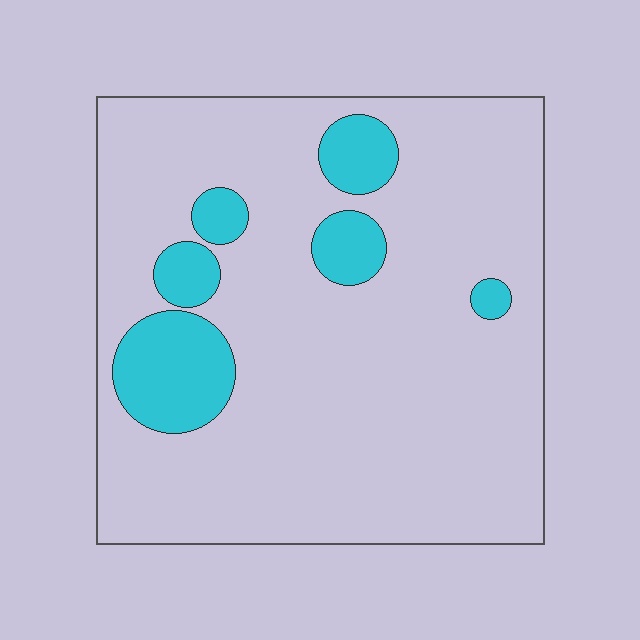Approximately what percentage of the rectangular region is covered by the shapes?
Approximately 15%.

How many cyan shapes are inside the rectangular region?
6.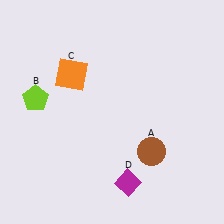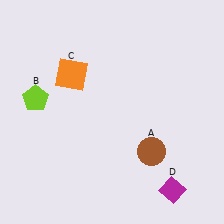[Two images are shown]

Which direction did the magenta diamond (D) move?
The magenta diamond (D) moved right.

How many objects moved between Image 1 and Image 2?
1 object moved between the two images.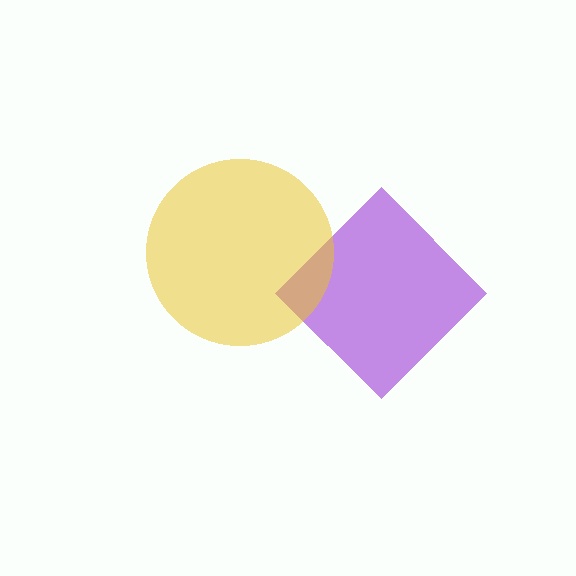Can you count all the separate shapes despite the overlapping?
Yes, there are 2 separate shapes.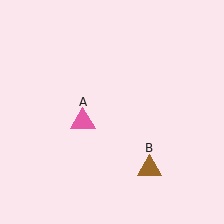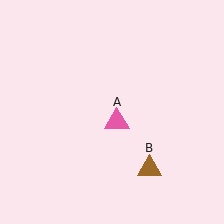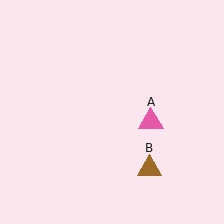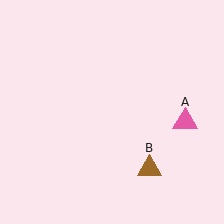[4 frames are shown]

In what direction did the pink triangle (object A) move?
The pink triangle (object A) moved right.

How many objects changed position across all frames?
1 object changed position: pink triangle (object A).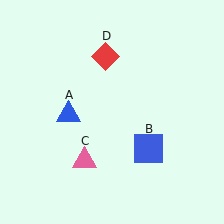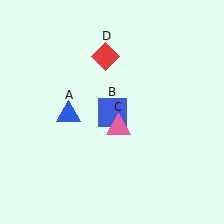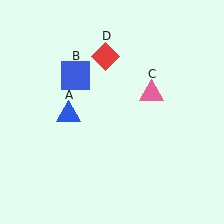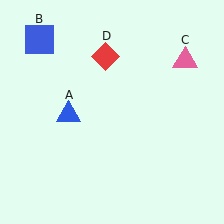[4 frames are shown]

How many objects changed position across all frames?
2 objects changed position: blue square (object B), pink triangle (object C).